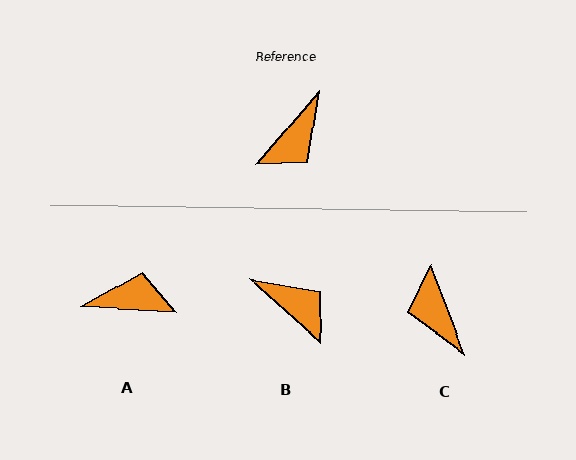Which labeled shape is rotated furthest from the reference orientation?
A, about 128 degrees away.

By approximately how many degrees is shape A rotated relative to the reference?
Approximately 128 degrees counter-clockwise.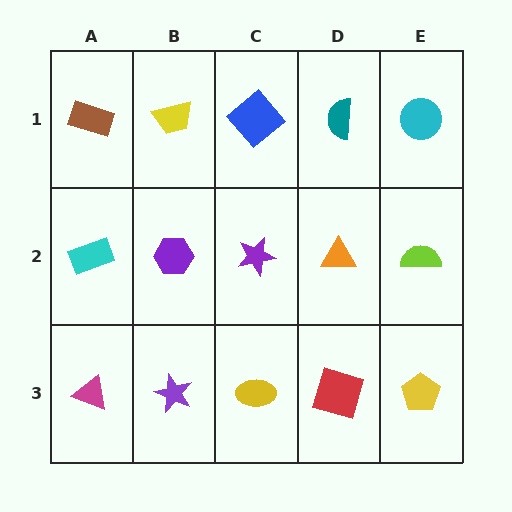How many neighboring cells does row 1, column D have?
3.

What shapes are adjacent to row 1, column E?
A lime semicircle (row 2, column E), a teal semicircle (row 1, column D).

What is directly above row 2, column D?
A teal semicircle.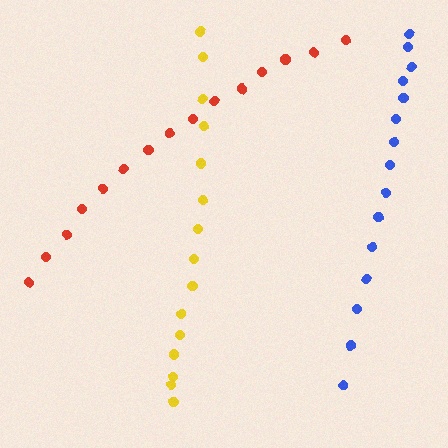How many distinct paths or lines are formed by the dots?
There are 3 distinct paths.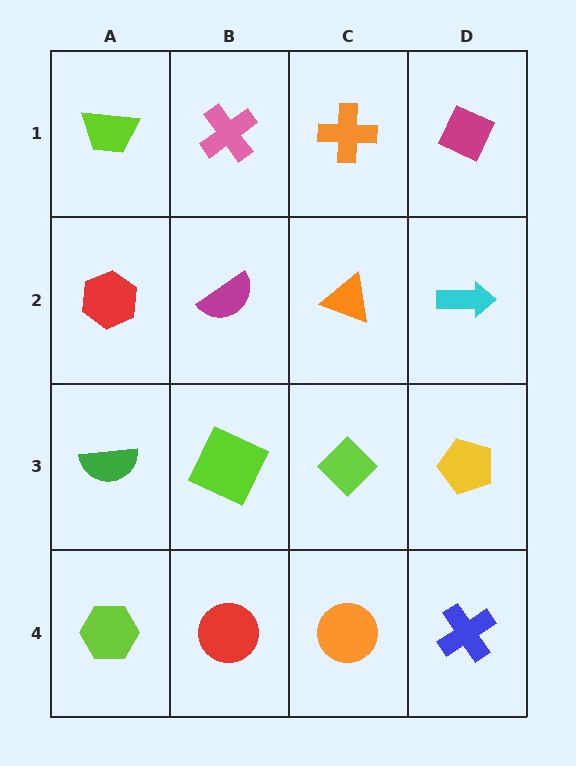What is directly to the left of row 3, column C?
A lime square.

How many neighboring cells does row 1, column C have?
3.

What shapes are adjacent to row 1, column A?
A red hexagon (row 2, column A), a pink cross (row 1, column B).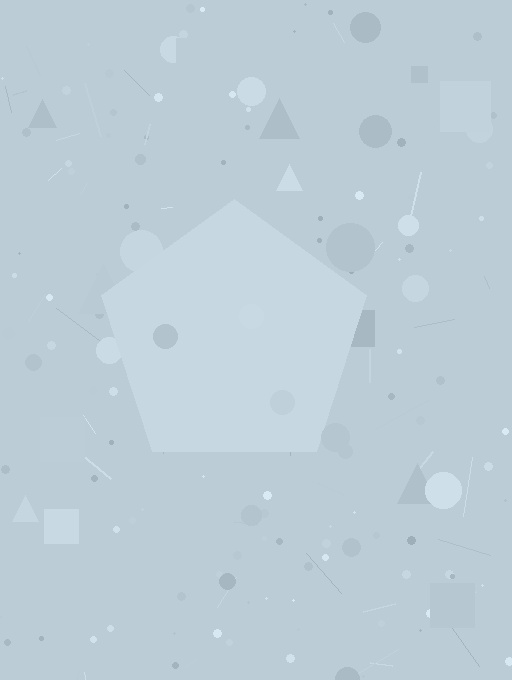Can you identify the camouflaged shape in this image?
The camouflaged shape is a pentagon.